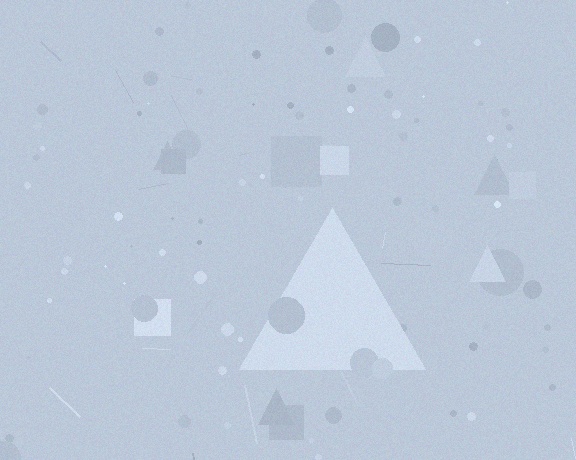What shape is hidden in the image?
A triangle is hidden in the image.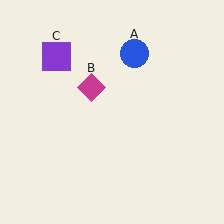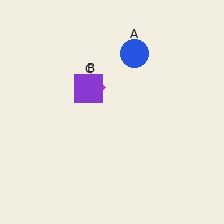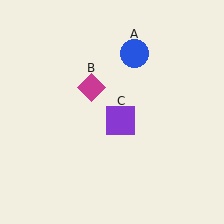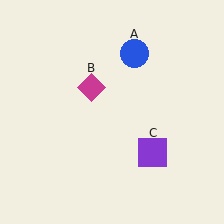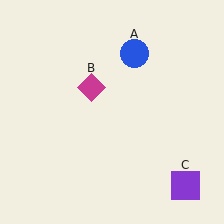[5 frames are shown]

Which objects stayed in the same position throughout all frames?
Blue circle (object A) and magenta diamond (object B) remained stationary.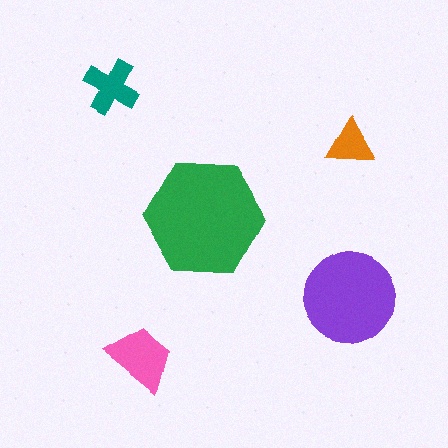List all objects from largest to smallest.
The green hexagon, the purple circle, the pink trapezoid, the teal cross, the orange triangle.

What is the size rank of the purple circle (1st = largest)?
2nd.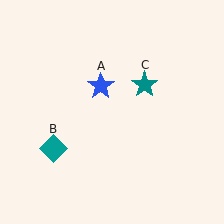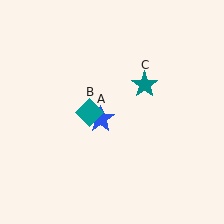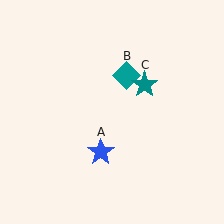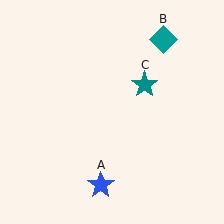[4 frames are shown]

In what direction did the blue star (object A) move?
The blue star (object A) moved down.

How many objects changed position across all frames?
2 objects changed position: blue star (object A), teal diamond (object B).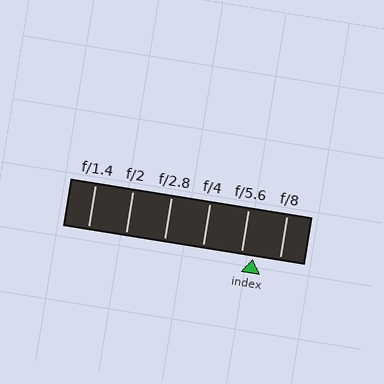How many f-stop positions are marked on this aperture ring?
There are 6 f-stop positions marked.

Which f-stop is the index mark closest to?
The index mark is closest to f/5.6.